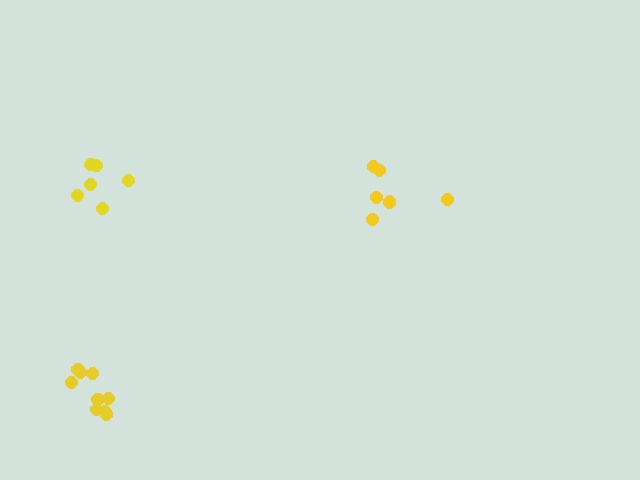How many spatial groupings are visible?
There are 3 spatial groupings.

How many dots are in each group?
Group 1: 6 dots, Group 2: 9 dots, Group 3: 6 dots (21 total).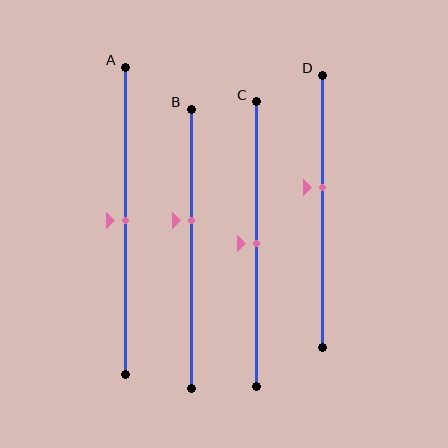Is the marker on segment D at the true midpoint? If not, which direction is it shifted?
No, the marker on segment D is shifted upward by about 9% of the segment length.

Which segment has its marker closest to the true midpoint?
Segment A has its marker closest to the true midpoint.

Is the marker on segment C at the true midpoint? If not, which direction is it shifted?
Yes, the marker on segment C is at the true midpoint.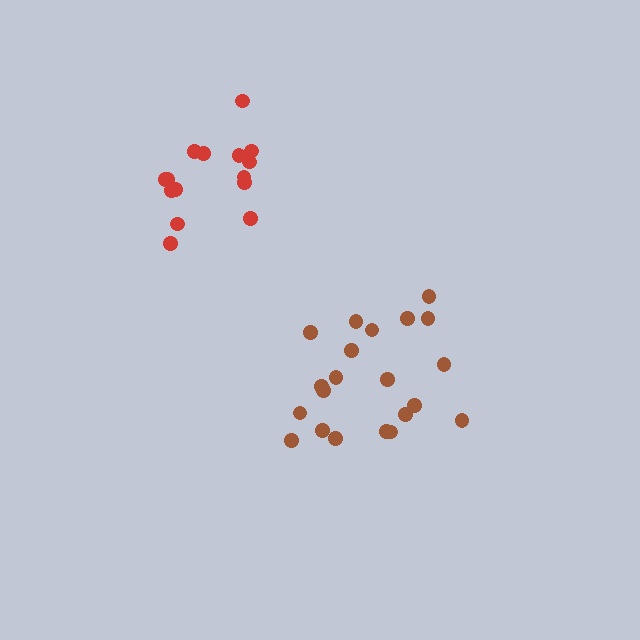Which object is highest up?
The red cluster is topmost.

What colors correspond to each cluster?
The clusters are colored: brown, red.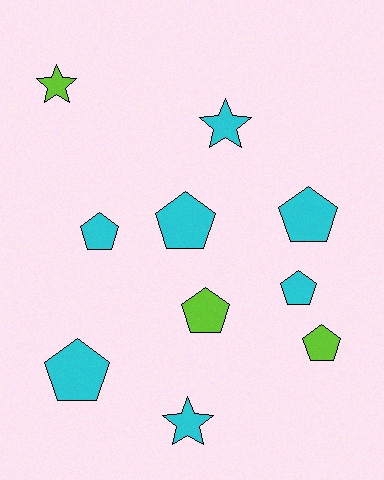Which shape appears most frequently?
Pentagon, with 7 objects.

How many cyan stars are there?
There are 2 cyan stars.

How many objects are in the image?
There are 10 objects.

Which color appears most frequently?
Cyan, with 7 objects.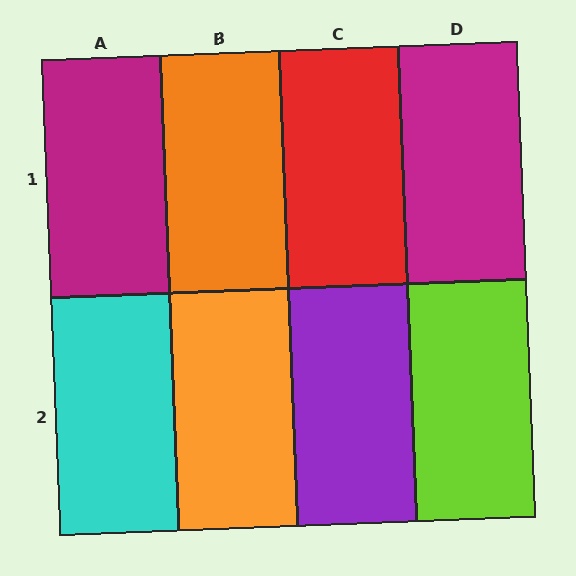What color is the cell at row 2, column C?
Purple.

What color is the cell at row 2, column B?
Orange.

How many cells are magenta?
2 cells are magenta.